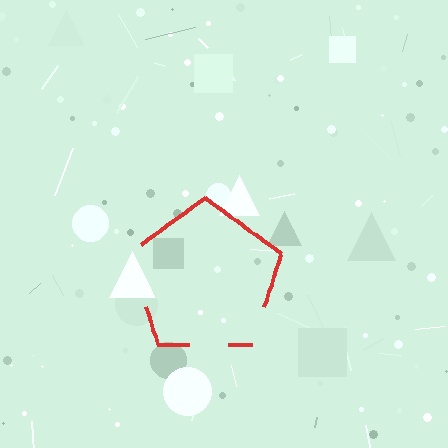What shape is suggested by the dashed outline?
The dashed outline suggests a pentagon.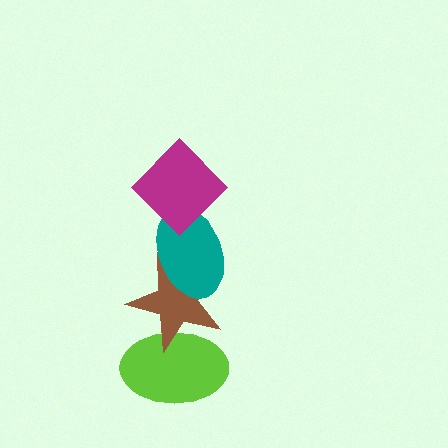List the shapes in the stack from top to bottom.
From top to bottom: the magenta diamond, the teal ellipse, the brown star, the lime ellipse.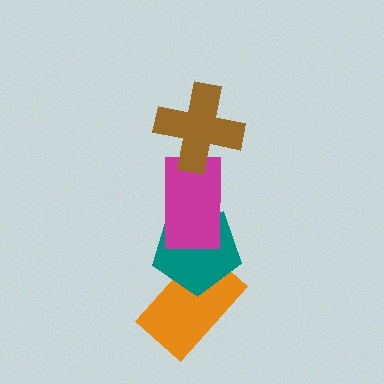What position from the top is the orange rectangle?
The orange rectangle is 4th from the top.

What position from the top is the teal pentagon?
The teal pentagon is 3rd from the top.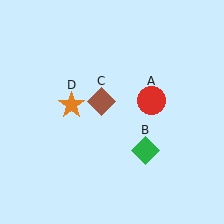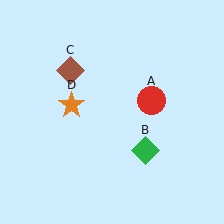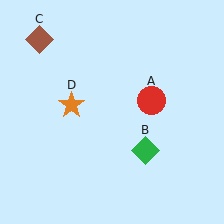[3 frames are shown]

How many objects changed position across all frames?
1 object changed position: brown diamond (object C).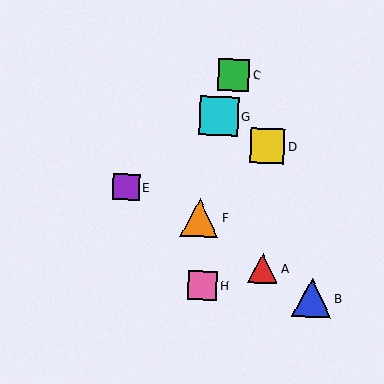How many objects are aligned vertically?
2 objects (A, D) are aligned vertically.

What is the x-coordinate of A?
Object A is at x≈263.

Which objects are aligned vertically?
Objects A, D are aligned vertically.